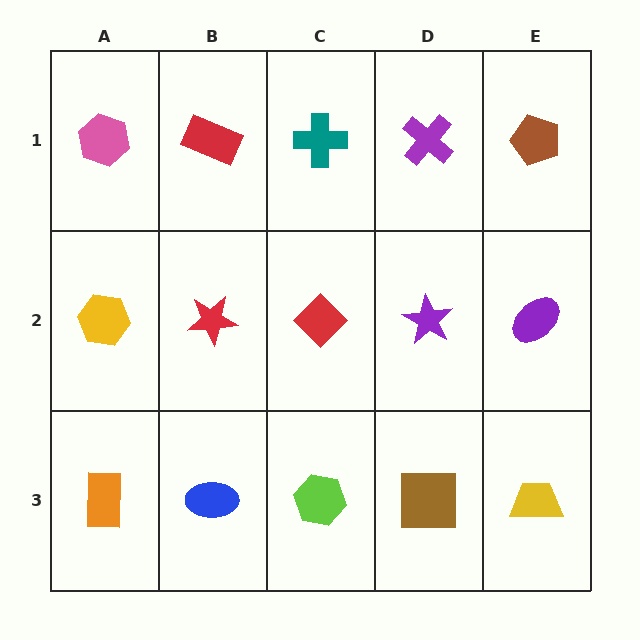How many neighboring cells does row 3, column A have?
2.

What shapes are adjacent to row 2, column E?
A brown pentagon (row 1, column E), a yellow trapezoid (row 3, column E), a purple star (row 2, column D).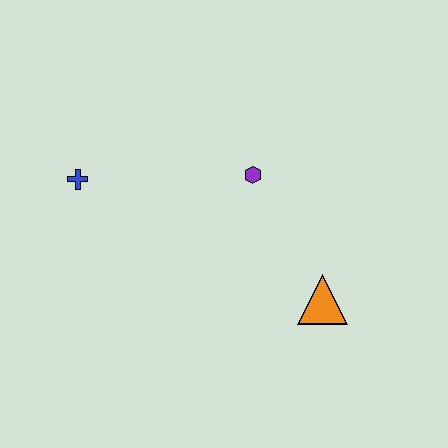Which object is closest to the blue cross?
The purple hexagon is closest to the blue cross.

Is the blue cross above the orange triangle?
Yes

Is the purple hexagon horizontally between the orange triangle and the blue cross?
Yes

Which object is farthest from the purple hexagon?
The blue cross is farthest from the purple hexagon.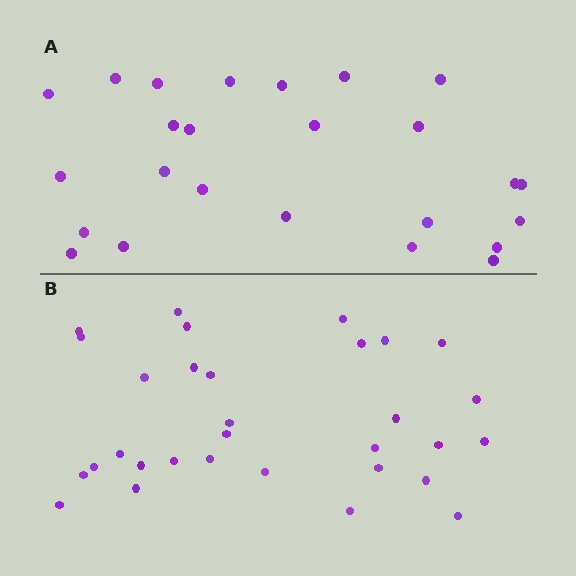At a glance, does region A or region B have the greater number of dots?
Region B (the bottom region) has more dots.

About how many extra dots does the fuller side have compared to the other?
Region B has about 6 more dots than region A.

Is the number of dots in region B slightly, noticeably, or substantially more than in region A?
Region B has only slightly more — the two regions are fairly close. The ratio is roughly 1.2 to 1.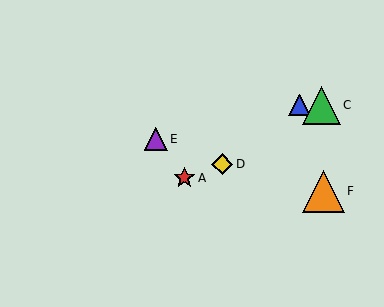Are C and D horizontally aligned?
No, C is at y≈105 and D is at y≈164.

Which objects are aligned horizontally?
Objects B, C are aligned horizontally.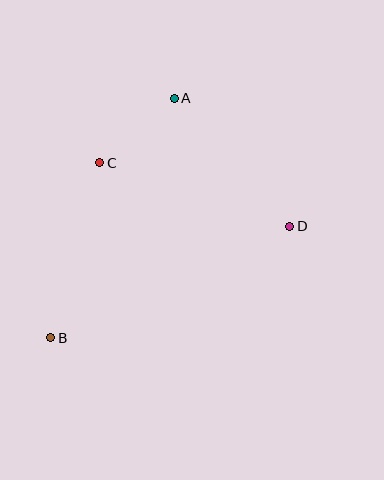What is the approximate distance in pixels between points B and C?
The distance between B and C is approximately 182 pixels.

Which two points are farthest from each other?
Points A and B are farthest from each other.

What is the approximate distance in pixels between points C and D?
The distance between C and D is approximately 200 pixels.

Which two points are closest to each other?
Points A and C are closest to each other.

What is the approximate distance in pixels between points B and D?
The distance between B and D is approximately 264 pixels.